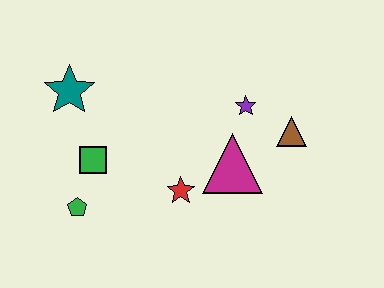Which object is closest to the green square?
The green pentagon is closest to the green square.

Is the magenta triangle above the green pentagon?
Yes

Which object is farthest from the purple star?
The green pentagon is farthest from the purple star.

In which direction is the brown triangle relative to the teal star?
The brown triangle is to the right of the teal star.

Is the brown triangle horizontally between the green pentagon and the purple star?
No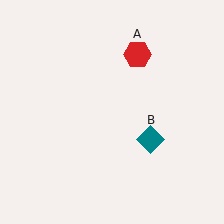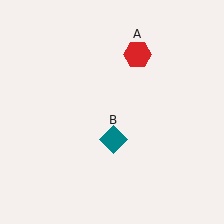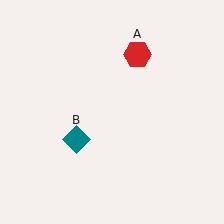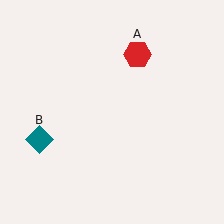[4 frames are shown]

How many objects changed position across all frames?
1 object changed position: teal diamond (object B).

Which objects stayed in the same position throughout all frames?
Red hexagon (object A) remained stationary.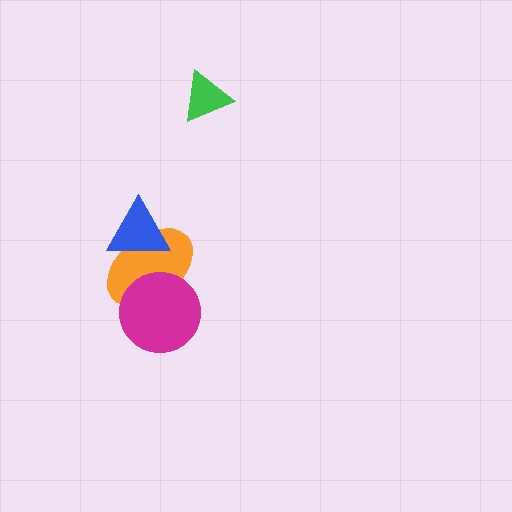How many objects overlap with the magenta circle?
1 object overlaps with the magenta circle.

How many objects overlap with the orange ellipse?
2 objects overlap with the orange ellipse.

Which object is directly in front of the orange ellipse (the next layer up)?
The blue triangle is directly in front of the orange ellipse.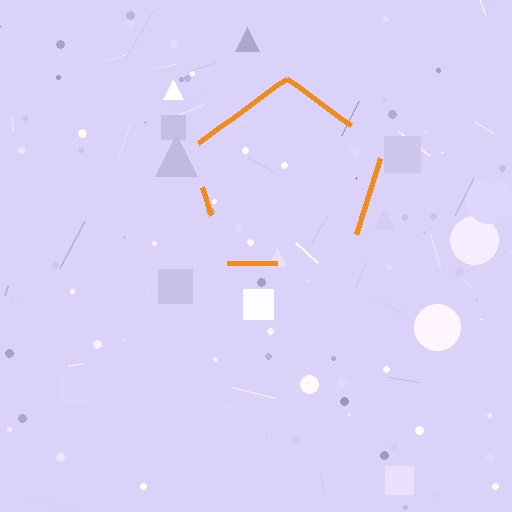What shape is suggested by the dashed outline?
The dashed outline suggests a pentagon.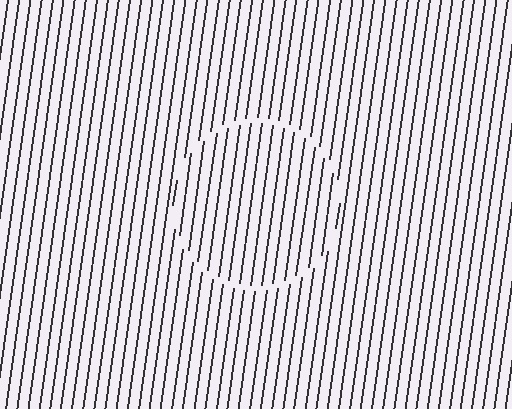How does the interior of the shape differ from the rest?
The interior of the shape contains the same grating, shifted by half a period — the contour is defined by the phase discontinuity where line-ends from the inner and outer gratings abut.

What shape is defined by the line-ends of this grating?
An illusory circle. The interior of the shape contains the same grating, shifted by half a period — the contour is defined by the phase discontinuity where line-ends from the inner and outer gratings abut.